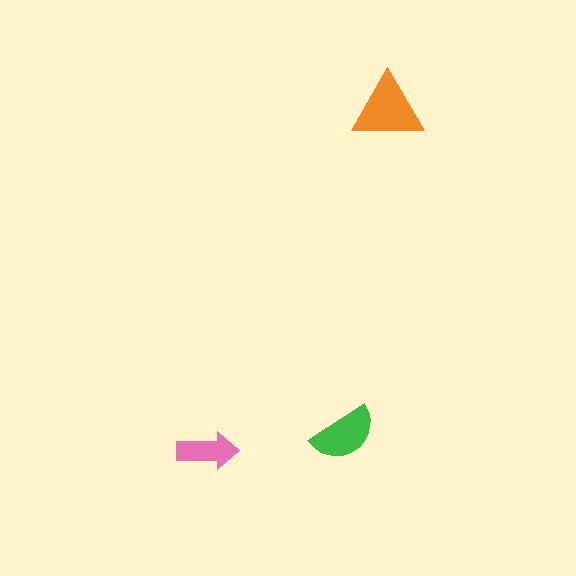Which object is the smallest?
The pink arrow.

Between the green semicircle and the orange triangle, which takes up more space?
The orange triangle.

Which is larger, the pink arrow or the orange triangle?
The orange triangle.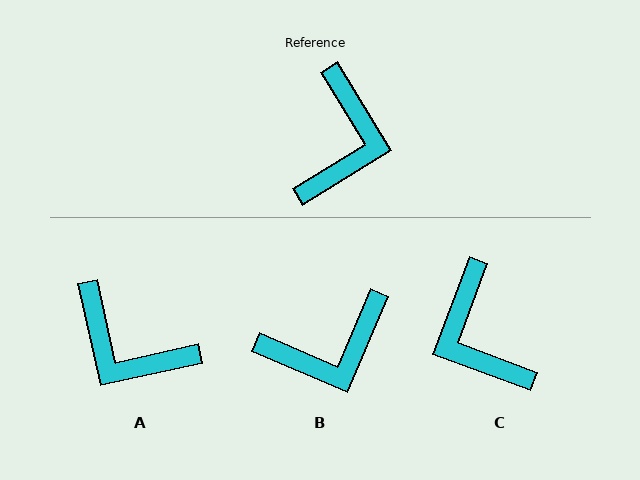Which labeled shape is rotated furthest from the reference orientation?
C, about 142 degrees away.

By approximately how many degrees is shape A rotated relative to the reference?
Approximately 109 degrees clockwise.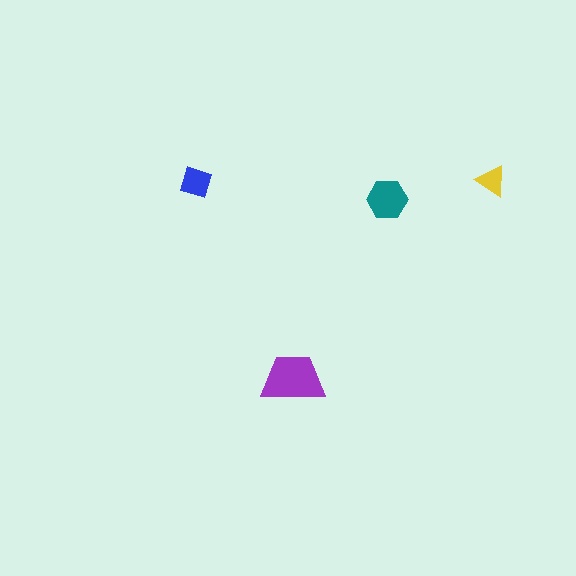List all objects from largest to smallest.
The purple trapezoid, the teal hexagon, the blue square, the yellow triangle.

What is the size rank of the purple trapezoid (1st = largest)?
1st.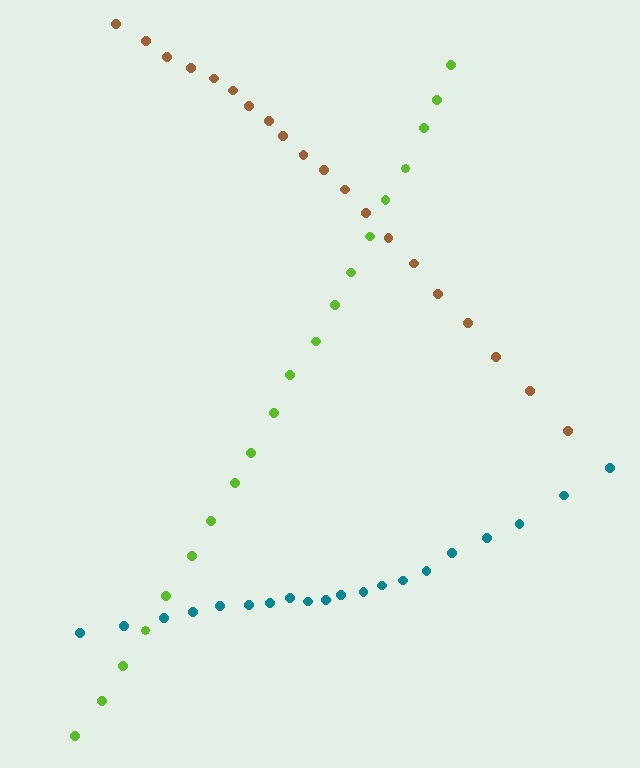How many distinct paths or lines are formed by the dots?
There are 3 distinct paths.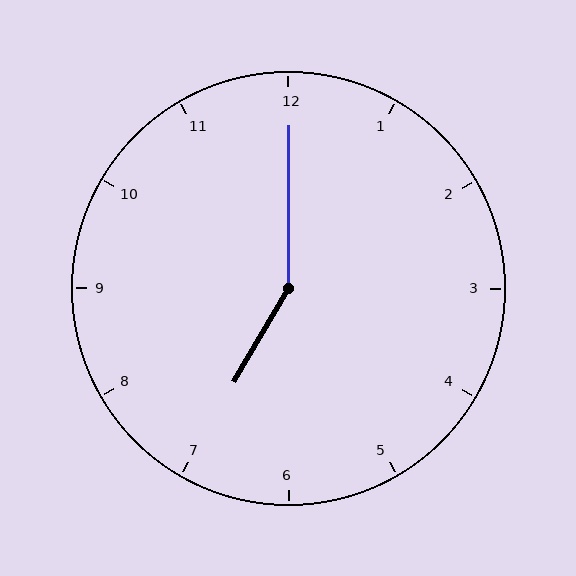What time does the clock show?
7:00.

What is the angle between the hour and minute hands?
Approximately 150 degrees.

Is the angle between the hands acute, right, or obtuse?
It is obtuse.